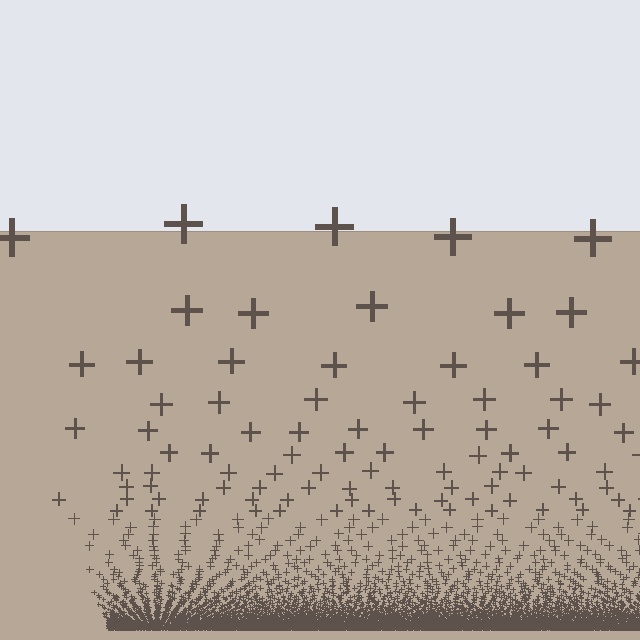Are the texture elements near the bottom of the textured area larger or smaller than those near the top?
Smaller. The gradient is inverted — elements near the bottom are smaller and denser.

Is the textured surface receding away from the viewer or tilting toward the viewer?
The surface appears to tilt toward the viewer. Texture elements get larger and sparser toward the top.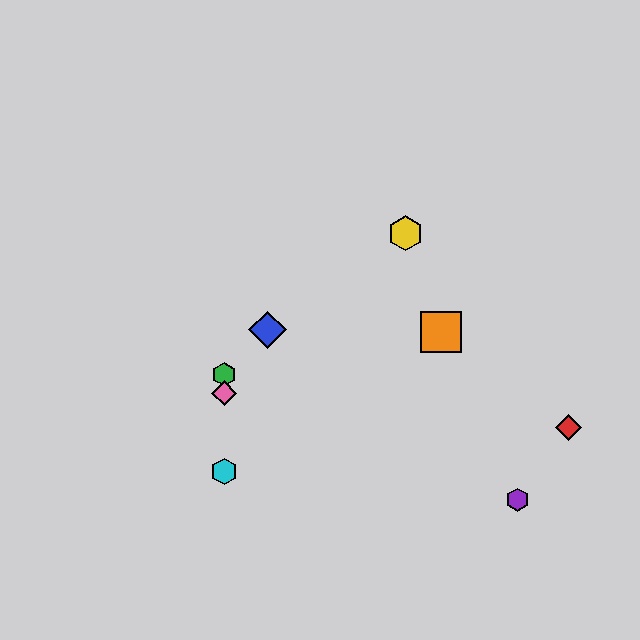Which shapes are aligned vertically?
The green hexagon, the cyan hexagon, the pink diamond are aligned vertically.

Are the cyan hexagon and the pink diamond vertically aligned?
Yes, both are at x≈224.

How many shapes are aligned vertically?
3 shapes (the green hexagon, the cyan hexagon, the pink diamond) are aligned vertically.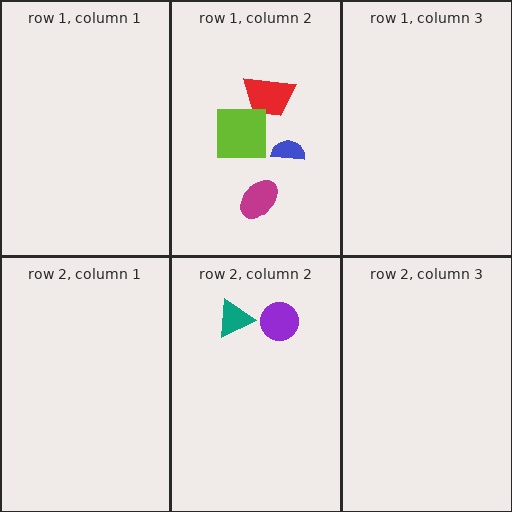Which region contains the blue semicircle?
The row 1, column 2 region.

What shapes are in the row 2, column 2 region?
The purple circle, the teal triangle.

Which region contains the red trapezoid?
The row 1, column 2 region.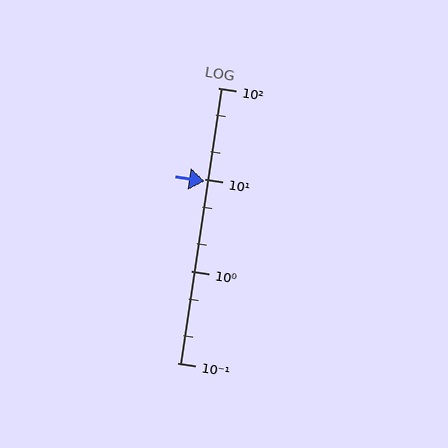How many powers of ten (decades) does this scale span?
The scale spans 3 decades, from 0.1 to 100.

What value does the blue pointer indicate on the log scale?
The pointer indicates approximately 9.6.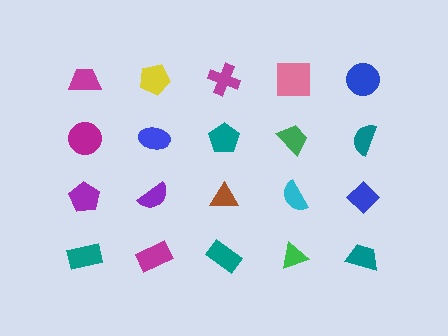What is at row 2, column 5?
A teal semicircle.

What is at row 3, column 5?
A blue diamond.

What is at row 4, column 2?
A magenta rectangle.